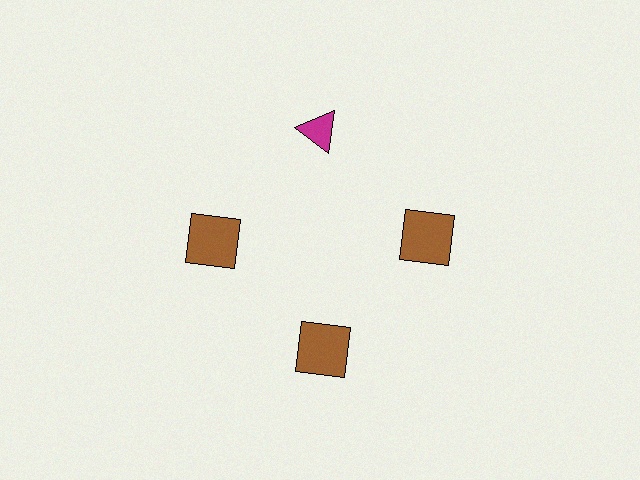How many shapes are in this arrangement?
There are 4 shapes arranged in a ring pattern.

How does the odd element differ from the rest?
It differs in both color (magenta instead of brown) and shape (triangle instead of square).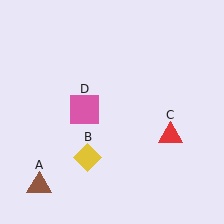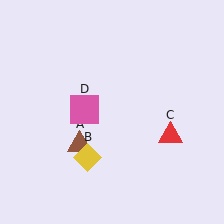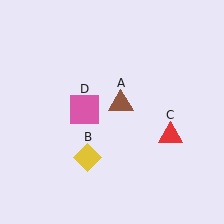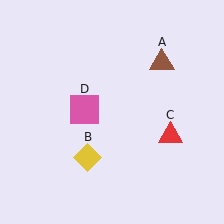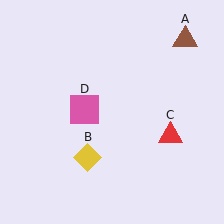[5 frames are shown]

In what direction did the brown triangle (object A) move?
The brown triangle (object A) moved up and to the right.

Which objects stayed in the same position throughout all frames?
Yellow diamond (object B) and red triangle (object C) and pink square (object D) remained stationary.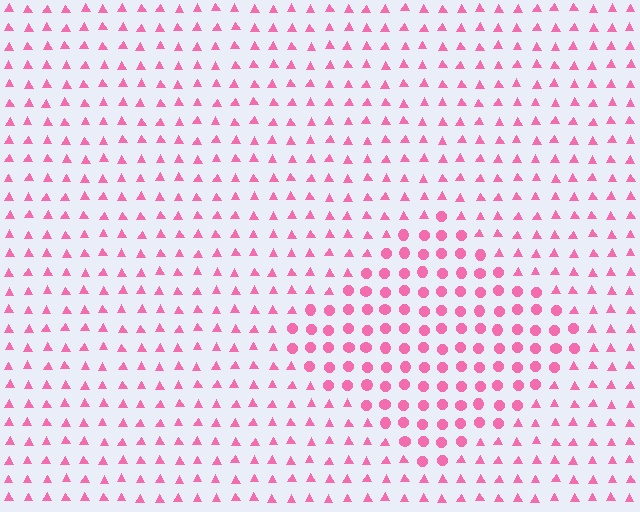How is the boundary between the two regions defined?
The boundary is defined by a change in element shape: circles inside vs. triangles outside. All elements share the same color and spacing.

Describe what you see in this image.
The image is filled with small pink elements arranged in a uniform grid. A diamond-shaped region contains circles, while the surrounding area contains triangles. The boundary is defined purely by the change in element shape.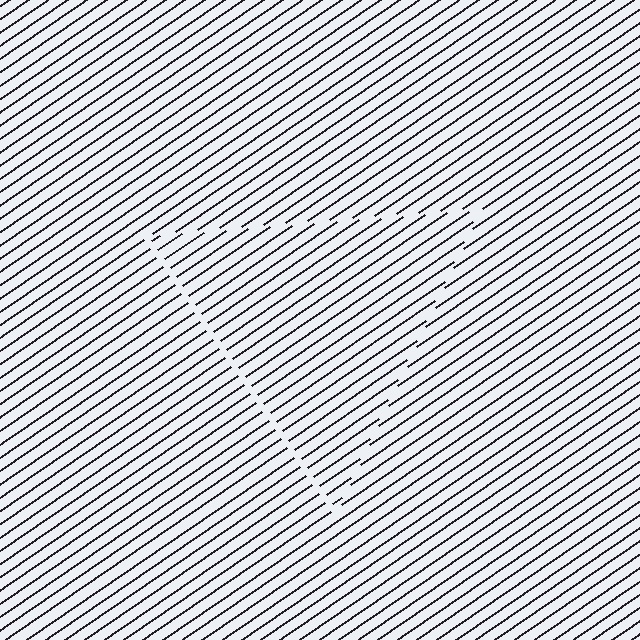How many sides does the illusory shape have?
3 sides — the line-ends trace a triangle.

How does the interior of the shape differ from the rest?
The interior of the shape contains the same grating, shifted by half a period — the contour is defined by the phase discontinuity where line-ends from the inner and outer gratings abut.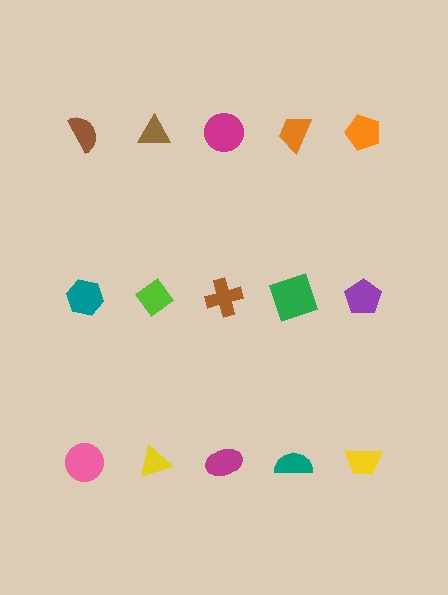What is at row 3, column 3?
A magenta ellipse.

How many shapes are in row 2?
5 shapes.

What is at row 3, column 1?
A pink circle.